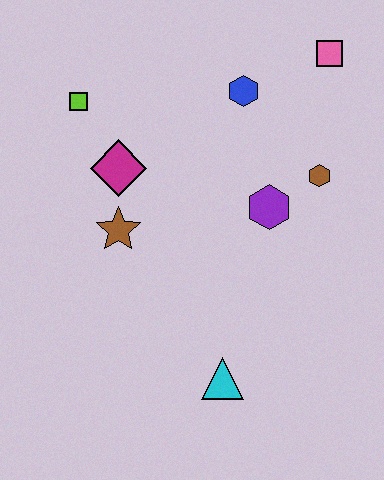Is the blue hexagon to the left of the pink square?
Yes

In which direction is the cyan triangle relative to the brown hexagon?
The cyan triangle is below the brown hexagon.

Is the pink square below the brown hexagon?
No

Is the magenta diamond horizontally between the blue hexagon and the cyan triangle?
No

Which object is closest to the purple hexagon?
The brown hexagon is closest to the purple hexagon.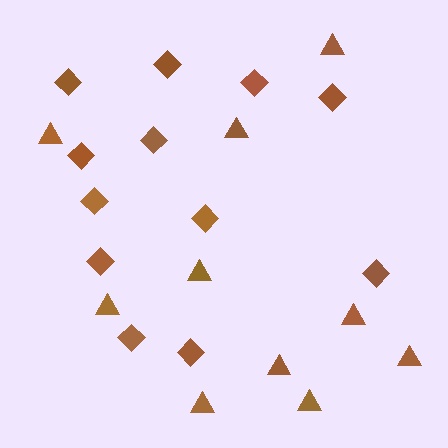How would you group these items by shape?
There are 2 groups: one group of diamonds (12) and one group of triangles (10).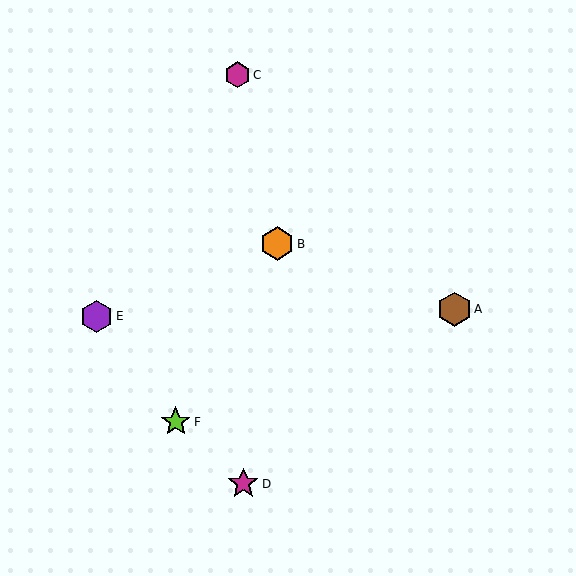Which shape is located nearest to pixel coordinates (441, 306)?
The brown hexagon (labeled A) at (455, 309) is nearest to that location.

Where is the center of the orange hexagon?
The center of the orange hexagon is at (277, 244).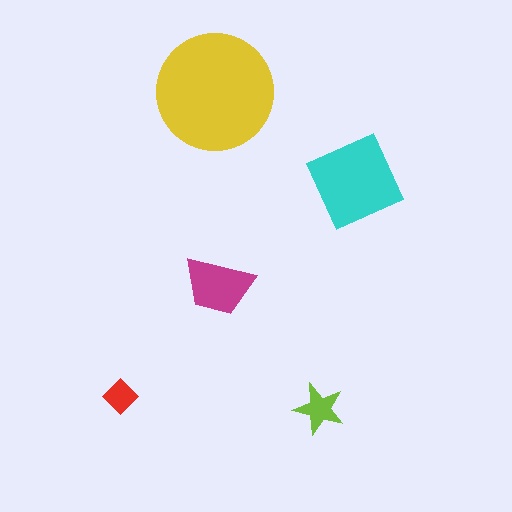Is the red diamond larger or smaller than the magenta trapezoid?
Smaller.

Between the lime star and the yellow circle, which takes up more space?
The yellow circle.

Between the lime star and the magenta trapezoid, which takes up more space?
The magenta trapezoid.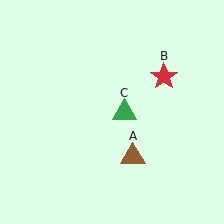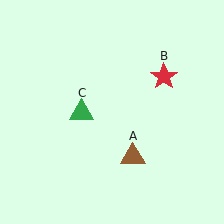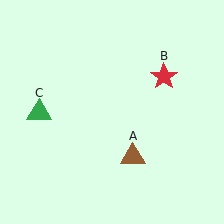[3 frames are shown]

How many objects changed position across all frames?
1 object changed position: green triangle (object C).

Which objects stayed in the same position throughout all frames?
Brown triangle (object A) and red star (object B) remained stationary.